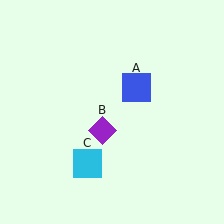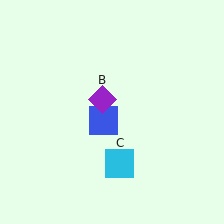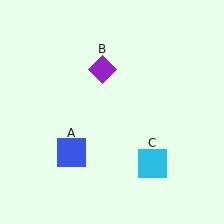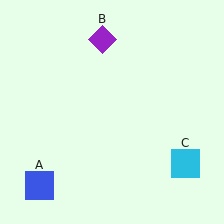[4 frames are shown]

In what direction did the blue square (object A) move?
The blue square (object A) moved down and to the left.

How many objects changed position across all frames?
3 objects changed position: blue square (object A), purple diamond (object B), cyan square (object C).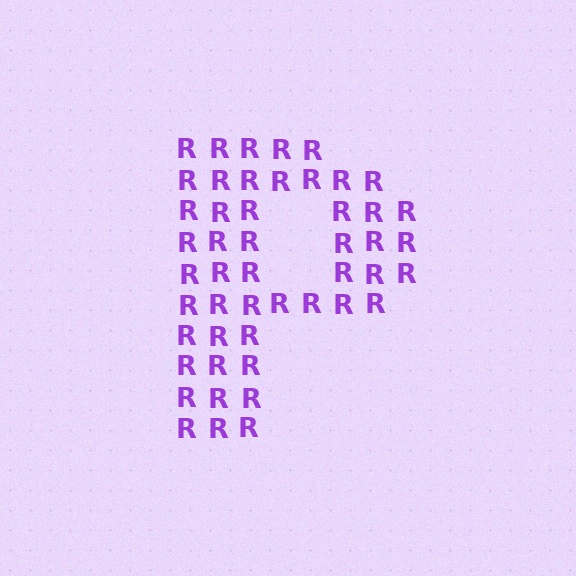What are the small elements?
The small elements are letter R's.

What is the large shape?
The large shape is the letter P.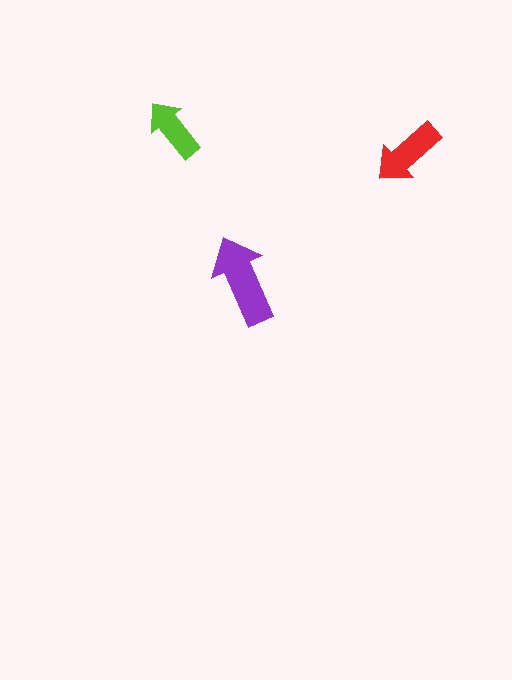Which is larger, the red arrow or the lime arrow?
The red one.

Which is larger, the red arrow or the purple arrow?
The purple one.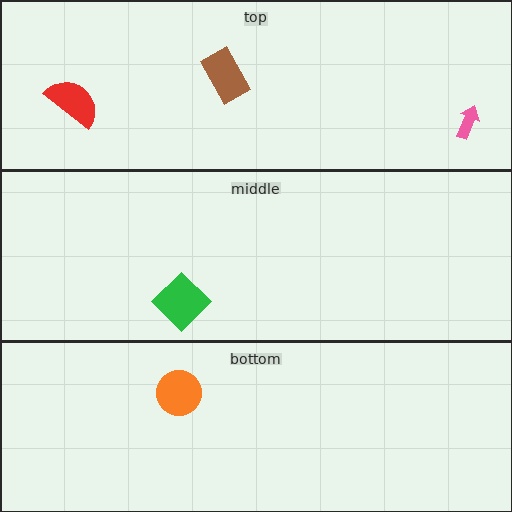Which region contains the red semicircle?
The top region.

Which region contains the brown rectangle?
The top region.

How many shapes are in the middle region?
1.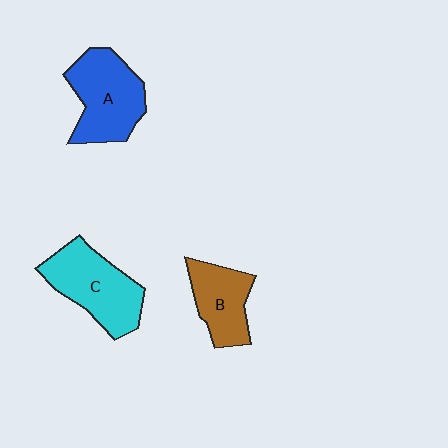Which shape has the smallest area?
Shape B (brown).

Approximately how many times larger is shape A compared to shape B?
Approximately 1.4 times.